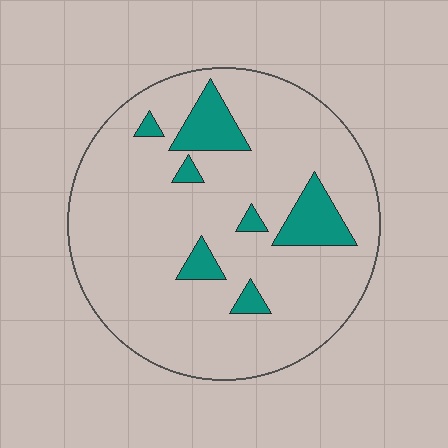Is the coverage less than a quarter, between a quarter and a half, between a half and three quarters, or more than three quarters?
Less than a quarter.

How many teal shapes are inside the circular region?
7.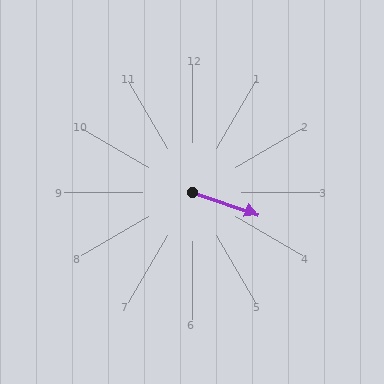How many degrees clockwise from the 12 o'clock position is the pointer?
Approximately 109 degrees.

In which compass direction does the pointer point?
East.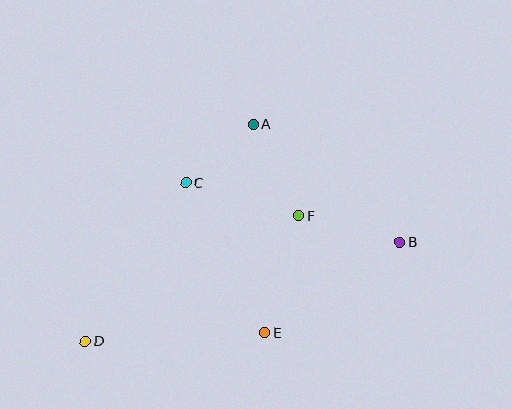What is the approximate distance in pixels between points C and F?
The distance between C and F is approximately 118 pixels.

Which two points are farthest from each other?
Points B and D are farthest from each other.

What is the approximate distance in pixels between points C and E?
The distance between C and E is approximately 170 pixels.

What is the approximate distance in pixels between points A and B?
The distance between A and B is approximately 188 pixels.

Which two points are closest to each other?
Points A and C are closest to each other.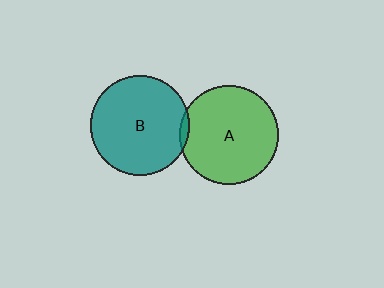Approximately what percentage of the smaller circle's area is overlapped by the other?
Approximately 5%.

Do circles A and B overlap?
Yes.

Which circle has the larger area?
Circle B (teal).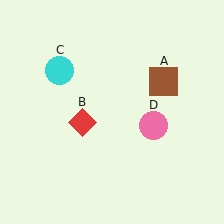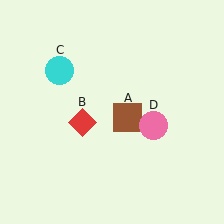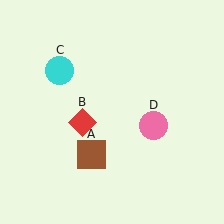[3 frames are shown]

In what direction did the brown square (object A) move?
The brown square (object A) moved down and to the left.